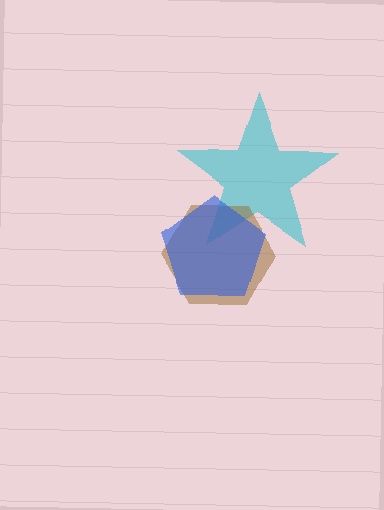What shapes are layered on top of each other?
The layered shapes are: a cyan star, a brown hexagon, a blue pentagon.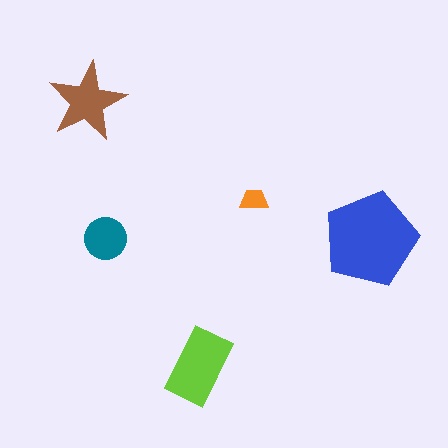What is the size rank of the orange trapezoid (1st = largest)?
5th.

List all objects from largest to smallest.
The blue pentagon, the lime rectangle, the brown star, the teal circle, the orange trapezoid.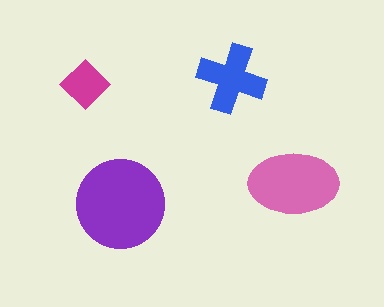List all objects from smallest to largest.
The magenta diamond, the blue cross, the pink ellipse, the purple circle.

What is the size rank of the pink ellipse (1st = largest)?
2nd.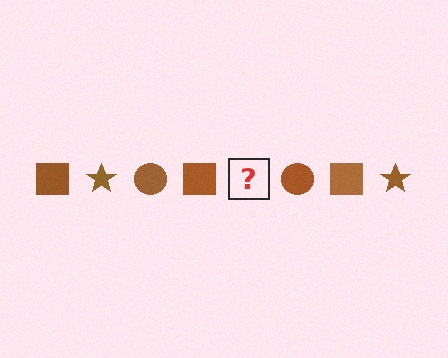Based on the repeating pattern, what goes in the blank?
The blank should be a brown star.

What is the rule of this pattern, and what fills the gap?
The rule is that the pattern cycles through square, star, circle shapes in brown. The gap should be filled with a brown star.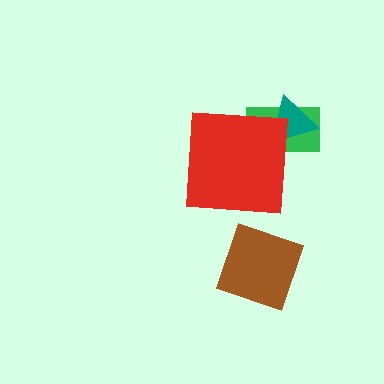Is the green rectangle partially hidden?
Yes, it is partially covered by another shape.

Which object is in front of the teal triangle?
The red square is in front of the teal triangle.